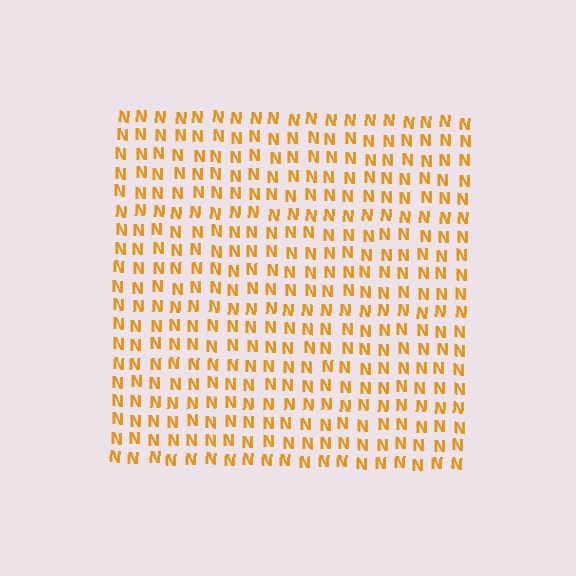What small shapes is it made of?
It is made of small letter N's.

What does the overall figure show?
The overall figure shows a square.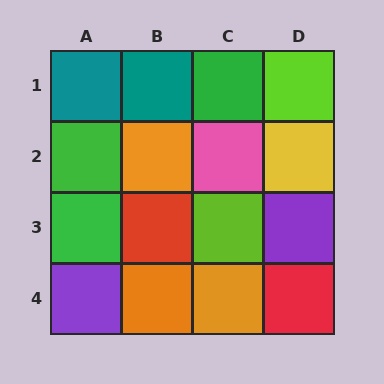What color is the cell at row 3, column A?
Green.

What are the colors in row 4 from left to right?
Purple, orange, orange, red.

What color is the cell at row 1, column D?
Lime.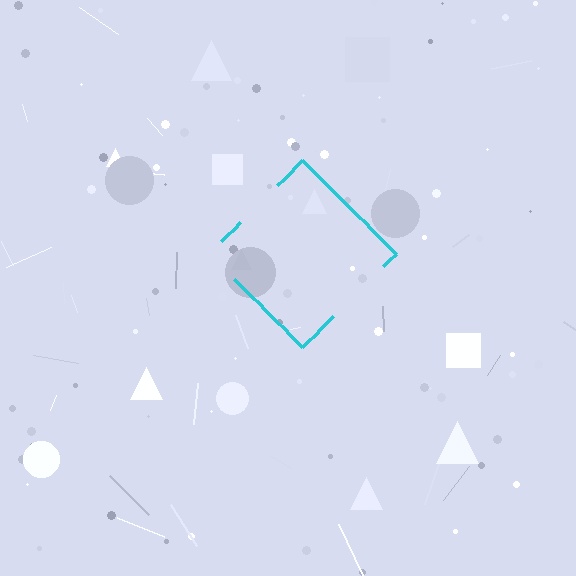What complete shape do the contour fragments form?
The contour fragments form a diamond.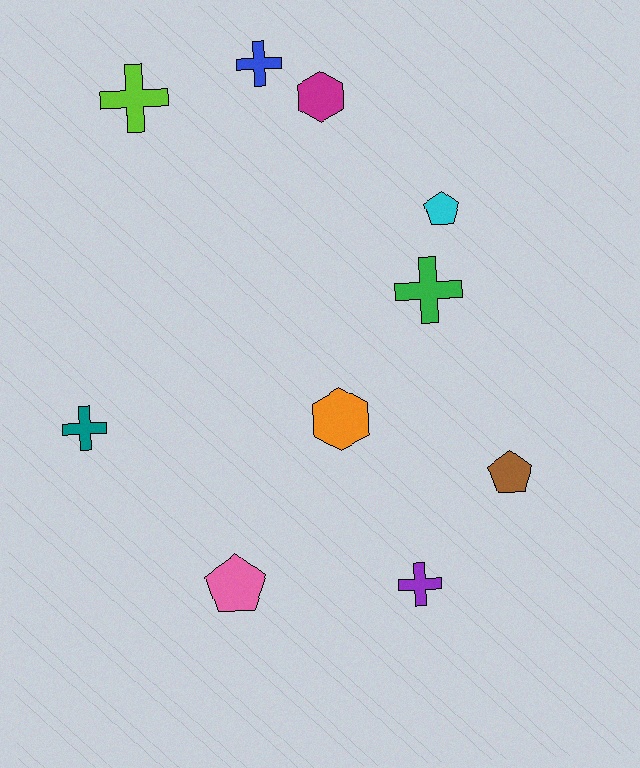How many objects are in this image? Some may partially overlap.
There are 10 objects.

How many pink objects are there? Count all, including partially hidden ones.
There is 1 pink object.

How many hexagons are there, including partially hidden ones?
There are 2 hexagons.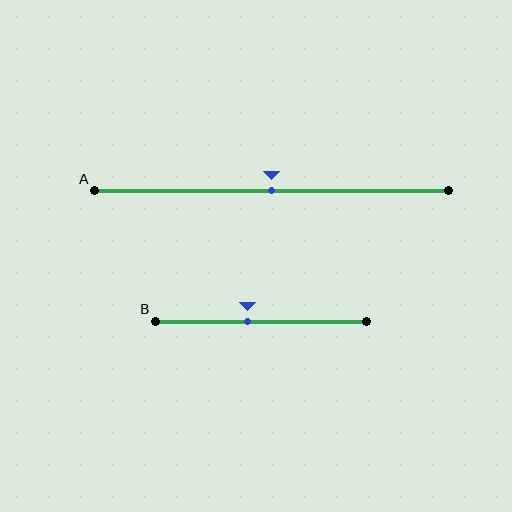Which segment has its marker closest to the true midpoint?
Segment A has its marker closest to the true midpoint.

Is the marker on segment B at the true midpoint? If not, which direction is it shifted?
No, the marker on segment B is shifted to the left by about 6% of the segment length.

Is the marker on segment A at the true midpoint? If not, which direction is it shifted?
Yes, the marker on segment A is at the true midpoint.